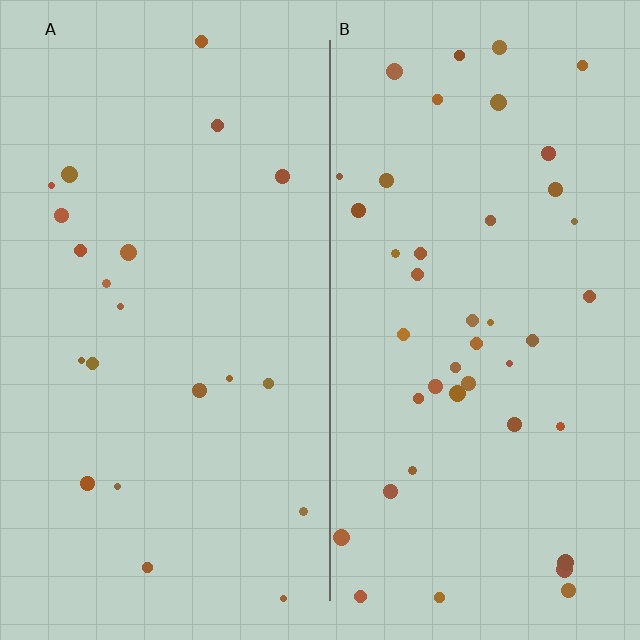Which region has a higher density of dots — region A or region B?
B (the right).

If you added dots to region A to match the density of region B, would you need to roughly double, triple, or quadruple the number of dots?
Approximately double.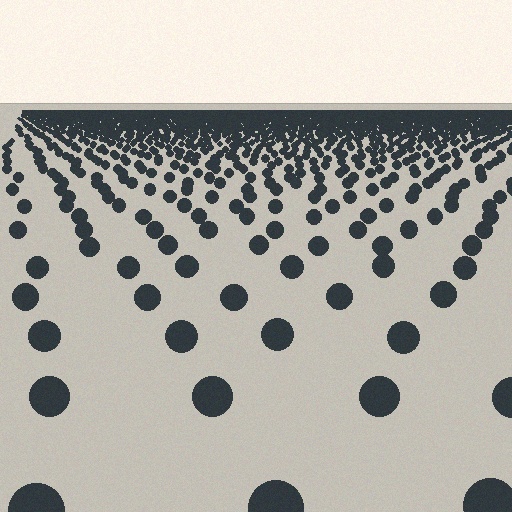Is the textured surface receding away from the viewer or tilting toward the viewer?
The surface is receding away from the viewer. Texture elements get smaller and denser toward the top.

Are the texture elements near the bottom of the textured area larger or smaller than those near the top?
Larger. Near the bottom, elements are closer to the viewer and appear at a bigger on-screen size.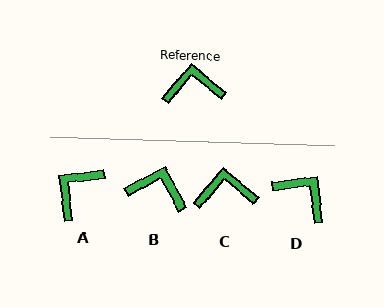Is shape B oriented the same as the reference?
No, it is off by about 22 degrees.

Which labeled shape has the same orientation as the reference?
C.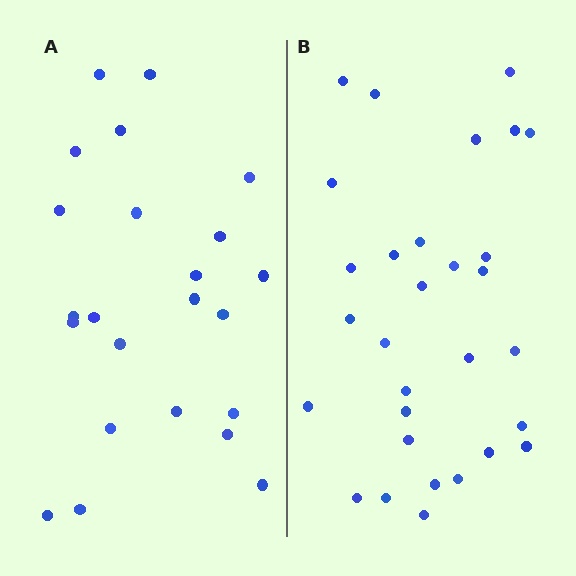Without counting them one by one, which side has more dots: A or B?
Region B (the right region) has more dots.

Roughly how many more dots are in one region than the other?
Region B has roughly 8 or so more dots than region A.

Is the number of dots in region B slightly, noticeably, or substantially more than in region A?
Region B has noticeably more, but not dramatically so. The ratio is roughly 1.3 to 1.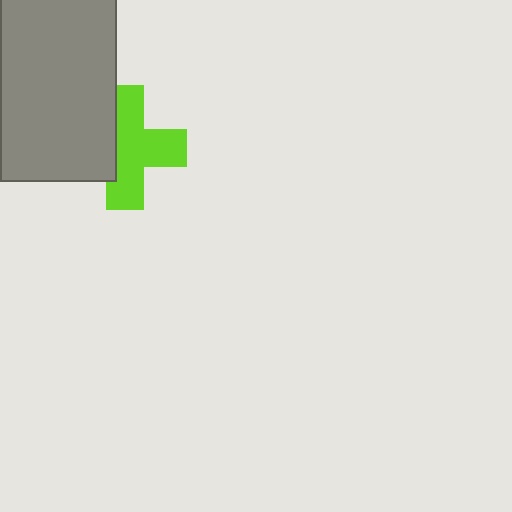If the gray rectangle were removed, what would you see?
You would see the complete lime cross.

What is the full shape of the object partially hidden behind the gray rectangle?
The partially hidden object is a lime cross.